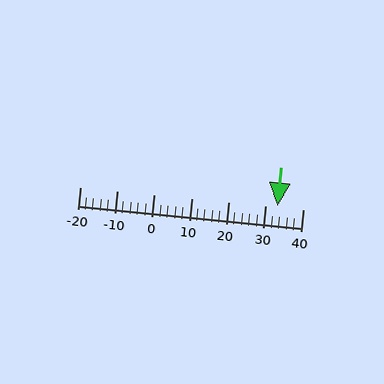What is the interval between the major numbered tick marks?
The major tick marks are spaced 10 units apart.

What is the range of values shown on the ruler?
The ruler shows values from -20 to 40.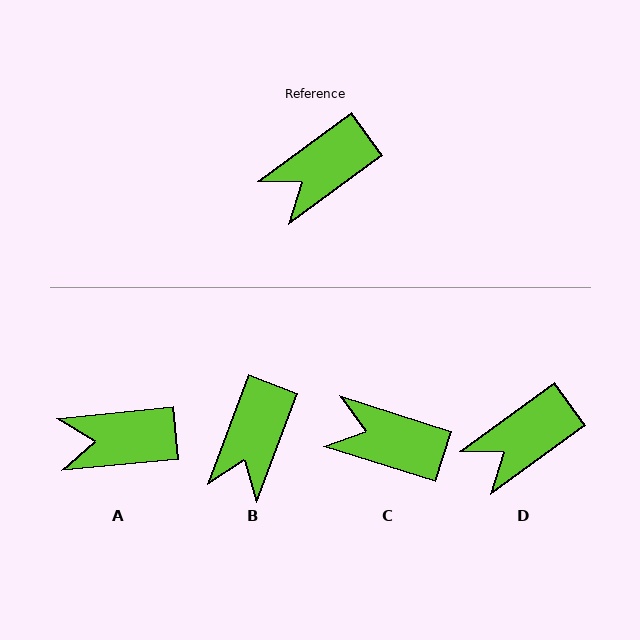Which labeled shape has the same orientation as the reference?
D.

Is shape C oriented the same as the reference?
No, it is off by about 54 degrees.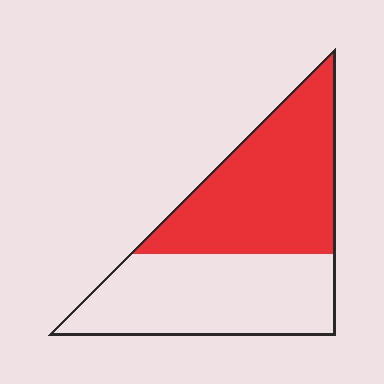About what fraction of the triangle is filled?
About one half (1/2).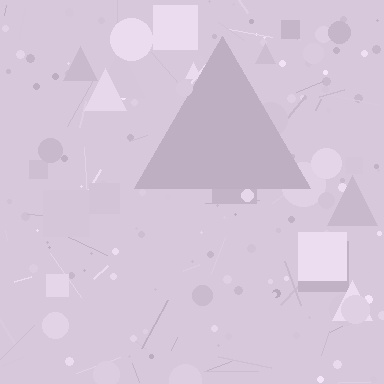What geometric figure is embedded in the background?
A triangle is embedded in the background.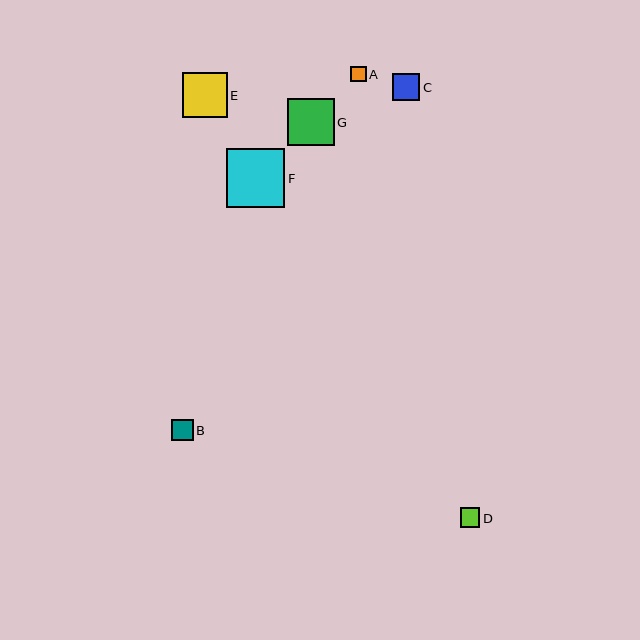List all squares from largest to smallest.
From largest to smallest: F, G, E, C, B, D, A.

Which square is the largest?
Square F is the largest with a size of approximately 59 pixels.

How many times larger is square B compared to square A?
Square B is approximately 1.4 times the size of square A.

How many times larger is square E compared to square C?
Square E is approximately 1.6 times the size of square C.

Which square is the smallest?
Square A is the smallest with a size of approximately 16 pixels.